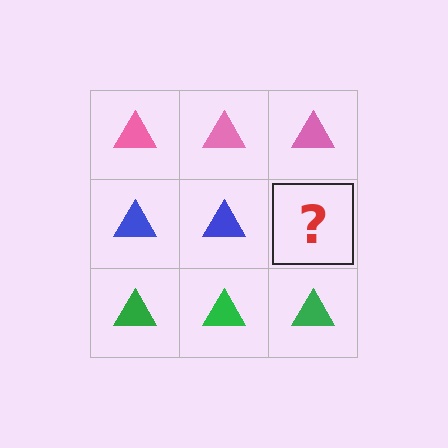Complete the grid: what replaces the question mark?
The question mark should be replaced with a blue triangle.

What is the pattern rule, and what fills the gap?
The rule is that each row has a consistent color. The gap should be filled with a blue triangle.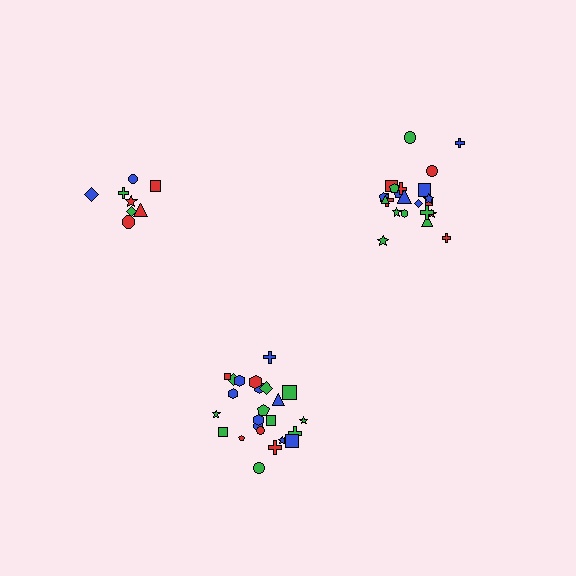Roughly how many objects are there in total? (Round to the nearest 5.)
Roughly 55 objects in total.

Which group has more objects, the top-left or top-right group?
The top-right group.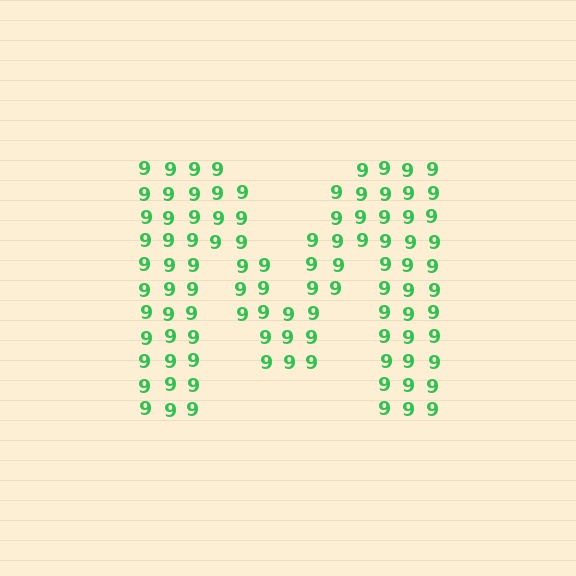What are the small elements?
The small elements are digit 9's.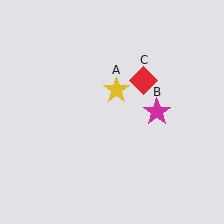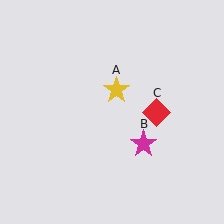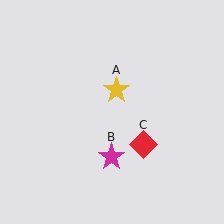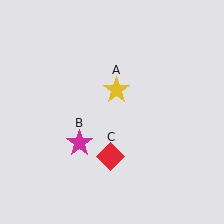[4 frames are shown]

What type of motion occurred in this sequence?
The magenta star (object B), red diamond (object C) rotated clockwise around the center of the scene.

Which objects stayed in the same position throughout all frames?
Yellow star (object A) remained stationary.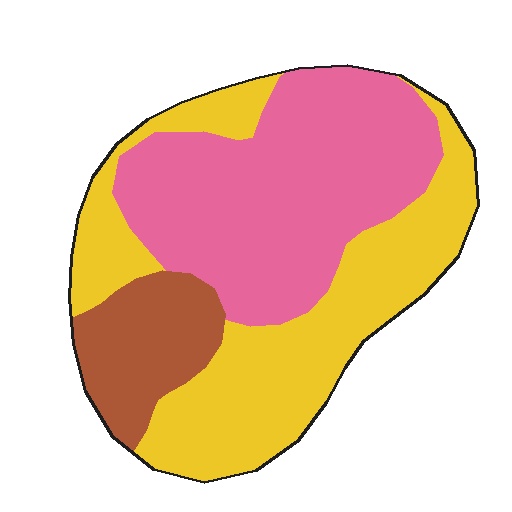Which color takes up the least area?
Brown, at roughly 15%.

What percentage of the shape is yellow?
Yellow takes up about two fifths (2/5) of the shape.